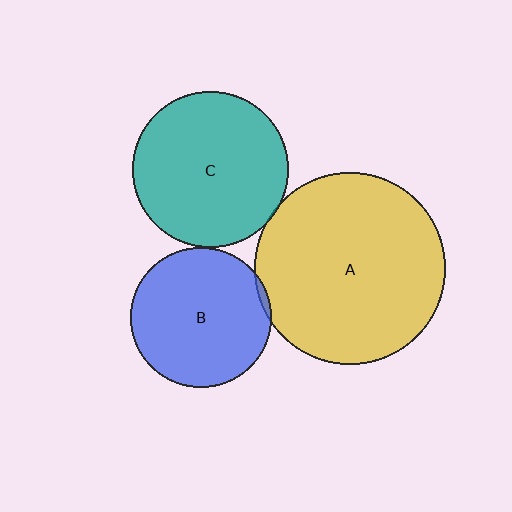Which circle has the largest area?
Circle A (yellow).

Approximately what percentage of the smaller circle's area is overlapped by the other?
Approximately 5%.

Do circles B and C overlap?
Yes.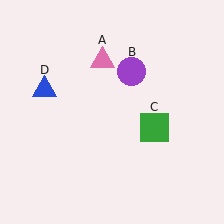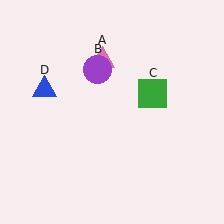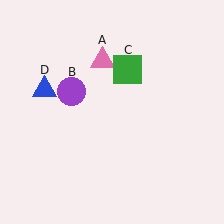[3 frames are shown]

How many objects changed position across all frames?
2 objects changed position: purple circle (object B), green square (object C).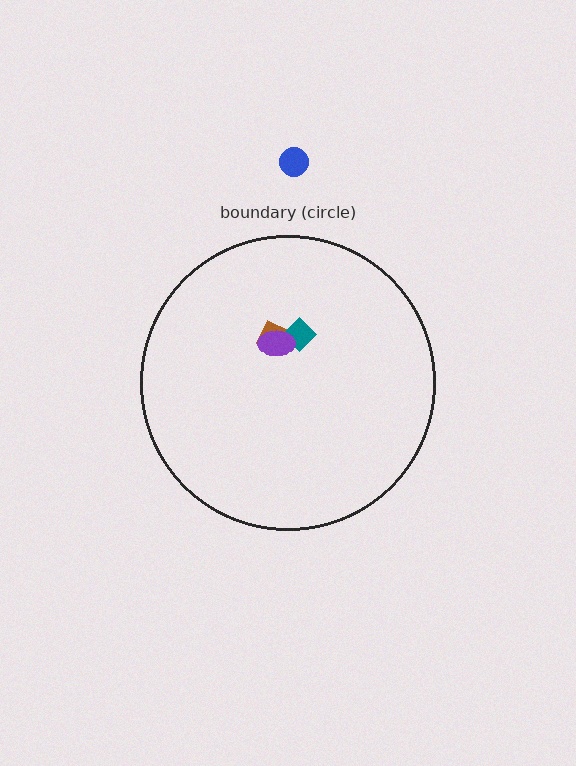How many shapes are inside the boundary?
3 inside, 1 outside.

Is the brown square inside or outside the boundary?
Inside.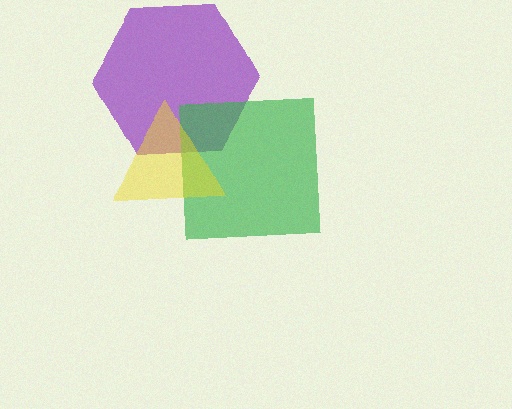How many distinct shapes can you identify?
There are 3 distinct shapes: a purple hexagon, a green square, a yellow triangle.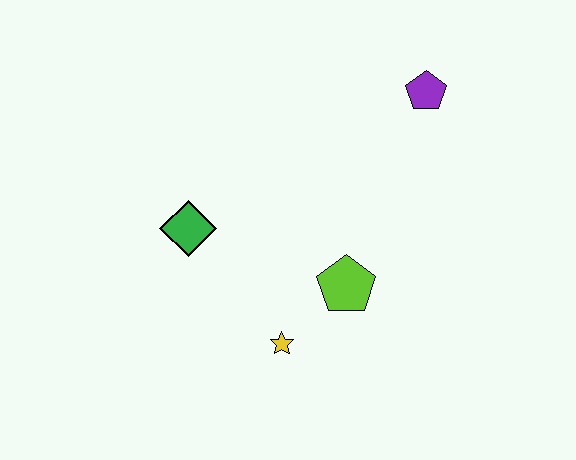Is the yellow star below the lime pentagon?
Yes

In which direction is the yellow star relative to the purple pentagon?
The yellow star is below the purple pentagon.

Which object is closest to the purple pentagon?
The lime pentagon is closest to the purple pentagon.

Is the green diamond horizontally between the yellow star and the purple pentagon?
No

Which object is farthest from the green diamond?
The purple pentagon is farthest from the green diamond.